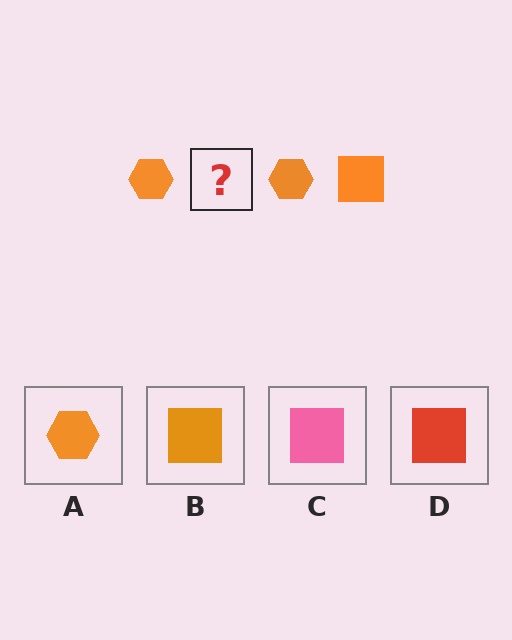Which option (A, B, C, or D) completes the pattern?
B.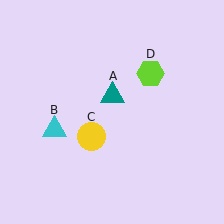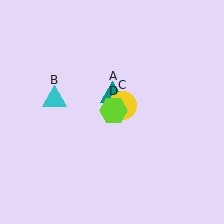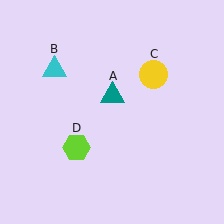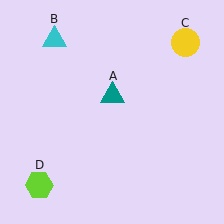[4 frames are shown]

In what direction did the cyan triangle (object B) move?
The cyan triangle (object B) moved up.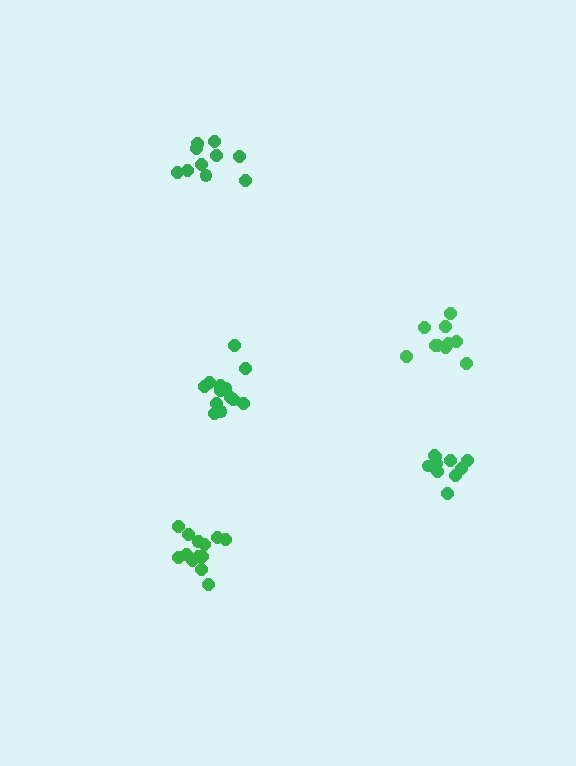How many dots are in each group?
Group 1: 10 dots, Group 2: 13 dots, Group 3: 10 dots, Group 4: 10 dots, Group 5: 15 dots (58 total).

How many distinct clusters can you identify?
There are 5 distinct clusters.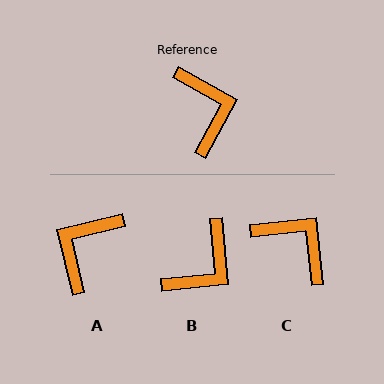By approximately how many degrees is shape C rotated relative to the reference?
Approximately 35 degrees counter-clockwise.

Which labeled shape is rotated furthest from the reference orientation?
A, about 132 degrees away.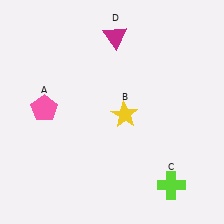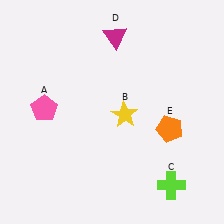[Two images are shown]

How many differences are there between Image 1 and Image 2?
There is 1 difference between the two images.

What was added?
An orange pentagon (E) was added in Image 2.